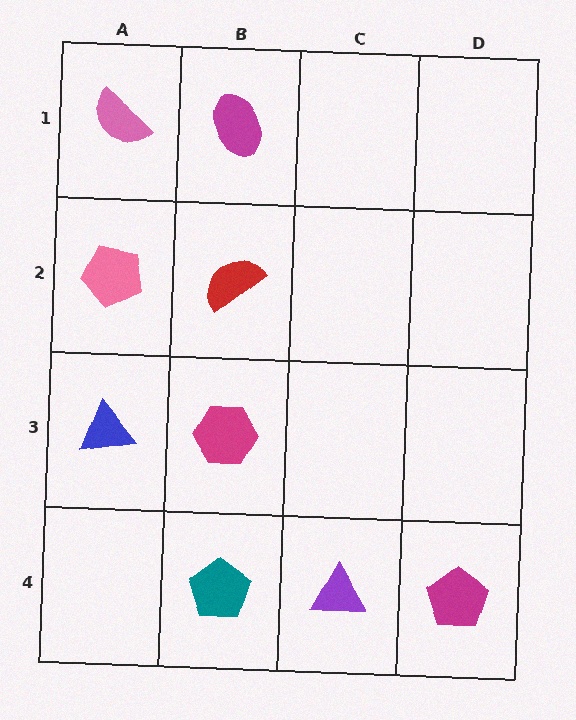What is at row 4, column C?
A purple triangle.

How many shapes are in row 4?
3 shapes.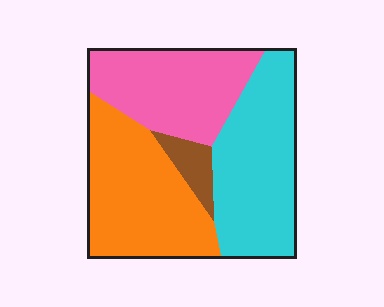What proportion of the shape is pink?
Pink covers around 30% of the shape.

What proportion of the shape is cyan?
Cyan takes up between a third and a half of the shape.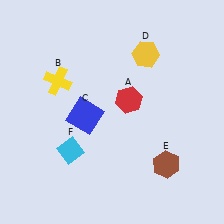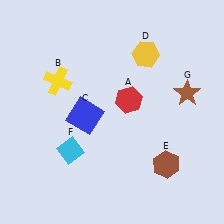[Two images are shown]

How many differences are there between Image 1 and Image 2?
There is 1 difference between the two images.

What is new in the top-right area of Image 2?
A brown star (G) was added in the top-right area of Image 2.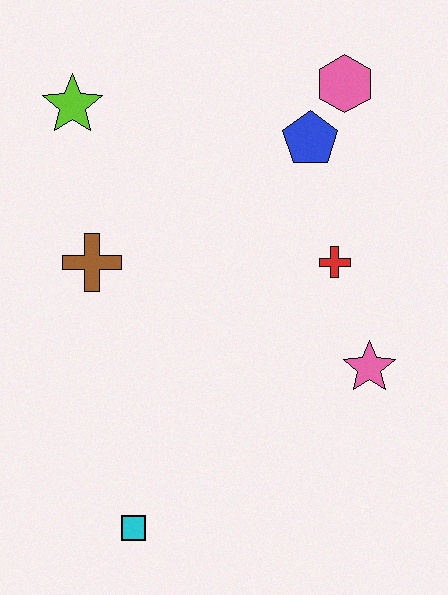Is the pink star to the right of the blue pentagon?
Yes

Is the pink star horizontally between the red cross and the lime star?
No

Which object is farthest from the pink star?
The lime star is farthest from the pink star.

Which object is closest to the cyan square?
The brown cross is closest to the cyan square.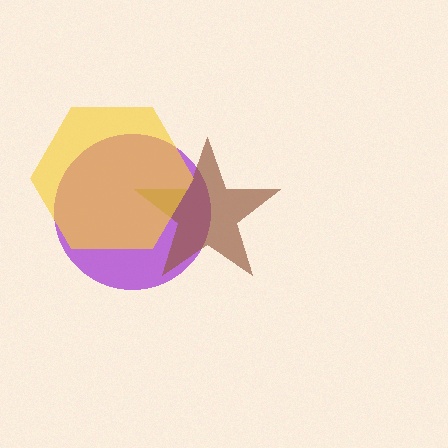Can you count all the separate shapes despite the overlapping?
Yes, there are 3 separate shapes.